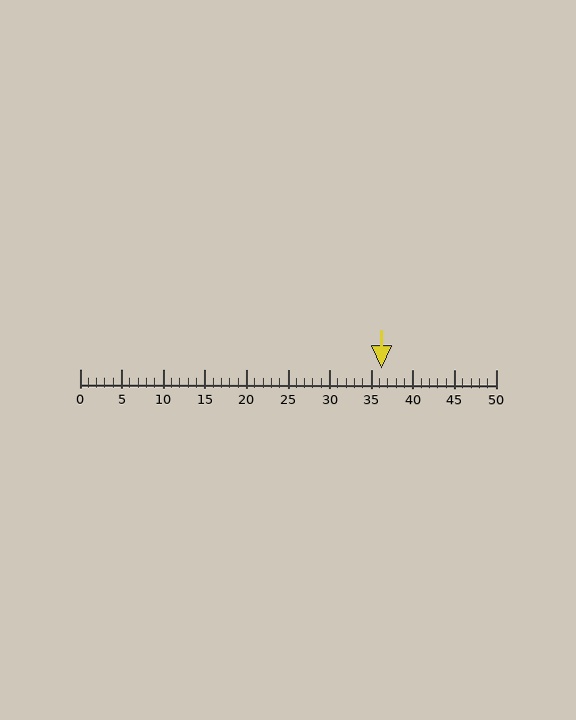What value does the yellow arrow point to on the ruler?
The yellow arrow points to approximately 36.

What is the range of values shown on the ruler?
The ruler shows values from 0 to 50.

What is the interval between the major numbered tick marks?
The major tick marks are spaced 5 units apart.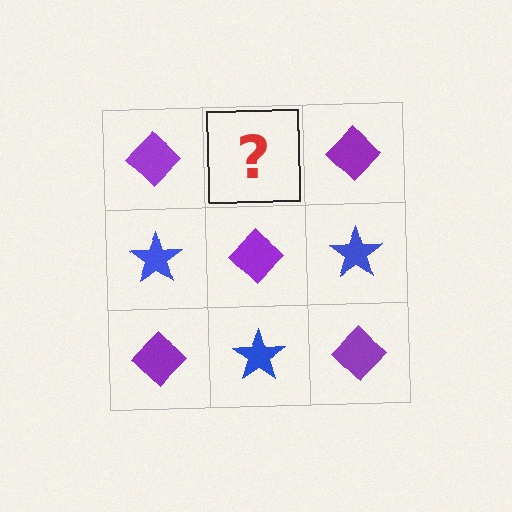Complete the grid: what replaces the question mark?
The question mark should be replaced with a blue star.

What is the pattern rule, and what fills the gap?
The rule is that it alternates purple diamond and blue star in a checkerboard pattern. The gap should be filled with a blue star.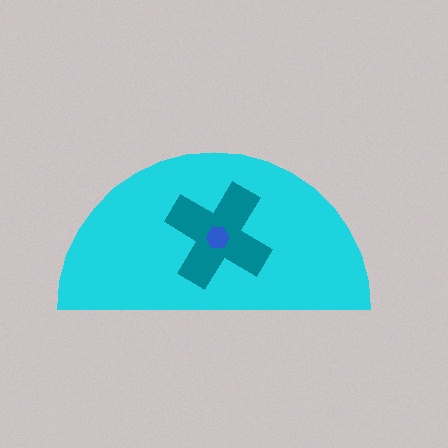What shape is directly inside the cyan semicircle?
The teal cross.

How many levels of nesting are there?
3.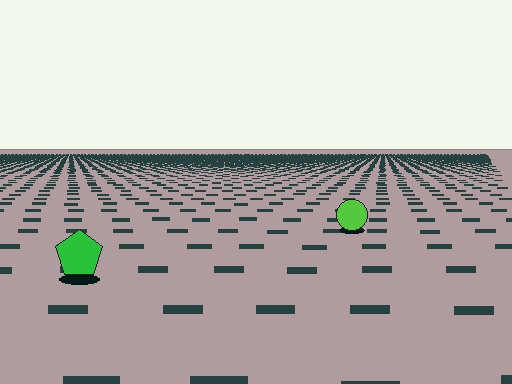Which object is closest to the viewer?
The green pentagon is closest. The texture marks near it are larger and more spread out.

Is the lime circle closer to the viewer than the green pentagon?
No. The green pentagon is closer — you can tell from the texture gradient: the ground texture is coarser near it.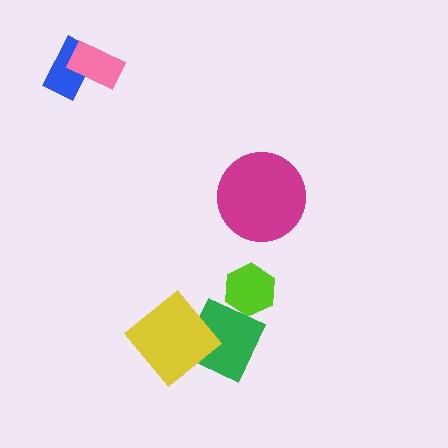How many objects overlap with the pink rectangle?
1 object overlaps with the pink rectangle.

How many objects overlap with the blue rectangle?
1 object overlaps with the blue rectangle.